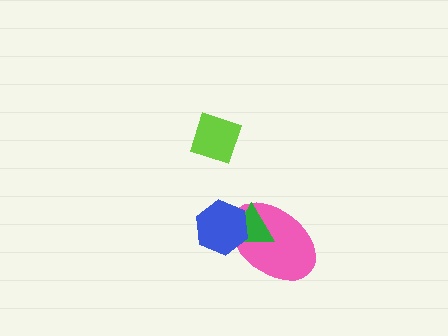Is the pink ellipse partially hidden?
Yes, it is partially covered by another shape.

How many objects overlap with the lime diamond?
0 objects overlap with the lime diamond.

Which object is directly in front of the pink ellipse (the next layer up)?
The green triangle is directly in front of the pink ellipse.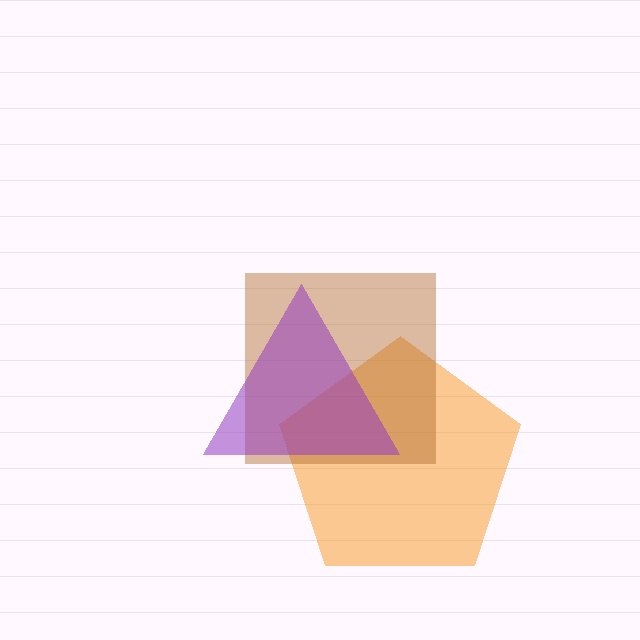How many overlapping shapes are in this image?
There are 3 overlapping shapes in the image.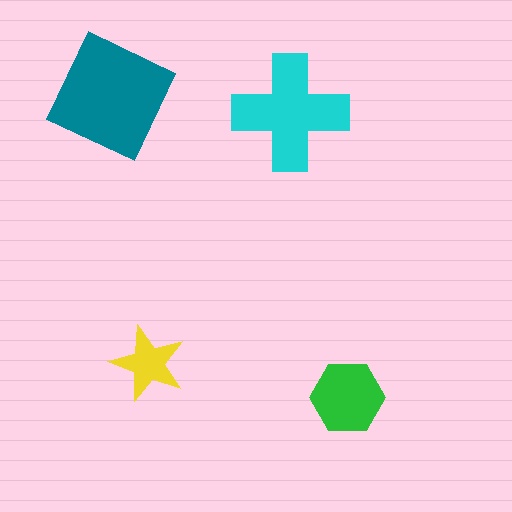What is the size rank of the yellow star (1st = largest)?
4th.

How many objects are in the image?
There are 4 objects in the image.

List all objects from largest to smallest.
The teal square, the cyan cross, the green hexagon, the yellow star.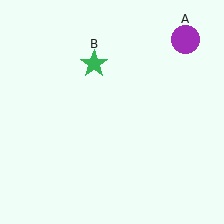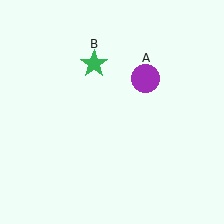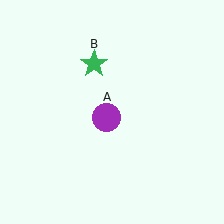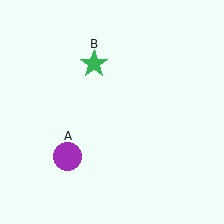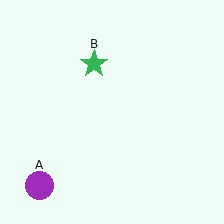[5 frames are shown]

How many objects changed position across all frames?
1 object changed position: purple circle (object A).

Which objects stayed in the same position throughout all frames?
Green star (object B) remained stationary.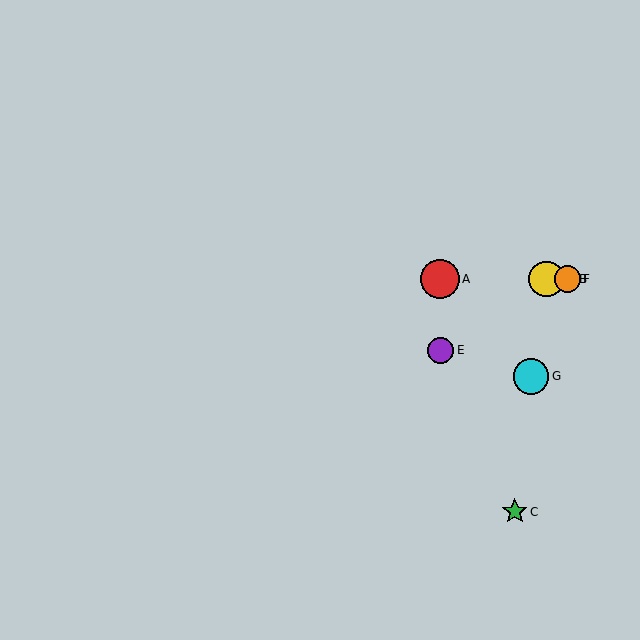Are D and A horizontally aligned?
Yes, both are at y≈279.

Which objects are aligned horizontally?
Objects A, B, D, F are aligned horizontally.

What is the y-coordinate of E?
Object E is at y≈350.